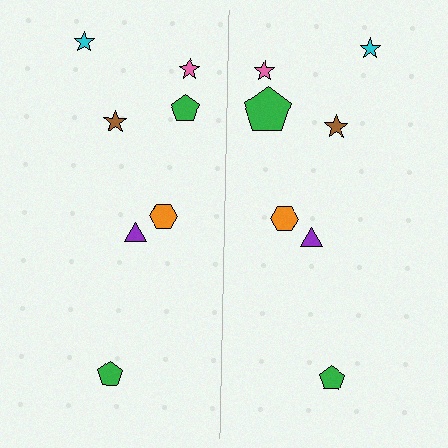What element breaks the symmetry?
The green pentagon on the right side has a different size than its mirror counterpart.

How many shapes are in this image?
There are 14 shapes in this image.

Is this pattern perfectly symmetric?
No, the pattern is not perfectly symmetric. The green pentagon on the right side has a different size than its mirror counterpart.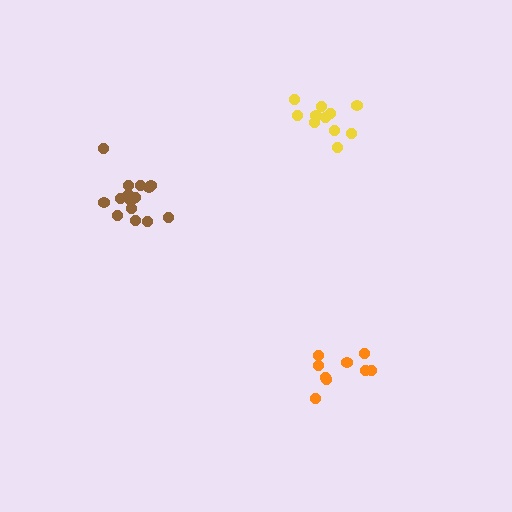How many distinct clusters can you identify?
There are 3 distinct clusters.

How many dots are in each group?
Group 1: 9 dots, Group 2: 15 dots, Group 3: 11 dots (35 total).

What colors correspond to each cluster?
The clusters are colored: orange, brown, yellow.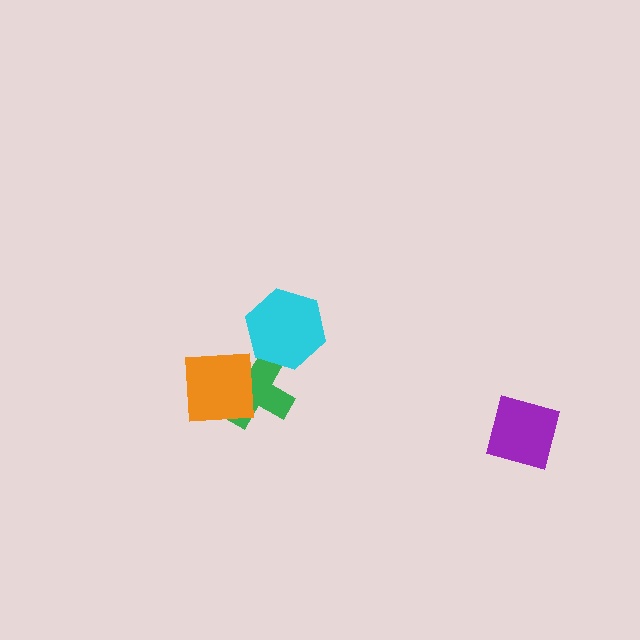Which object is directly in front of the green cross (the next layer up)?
The cyan hexagon is directly in front of the green cross.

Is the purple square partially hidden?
No, no other shape covers it.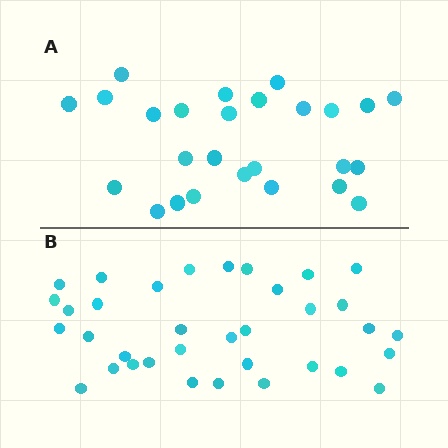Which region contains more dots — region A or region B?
Region B (the bottom region) has more dots.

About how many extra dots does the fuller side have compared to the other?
Region B has roughly 8 or so more dots than region A.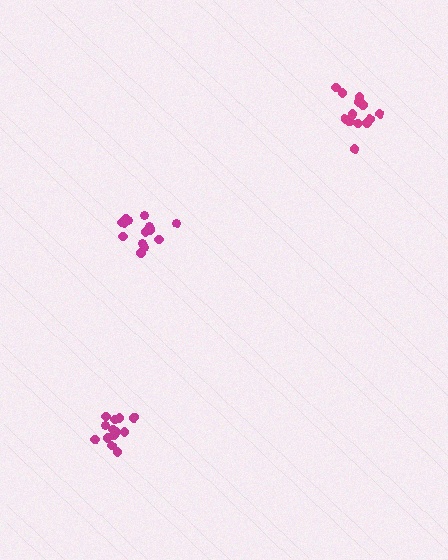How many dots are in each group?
Group 1: 13 dots, Group 2: 14 dots, Group 3: 14 dots (41 total).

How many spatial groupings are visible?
There are 3 spatial groupings.